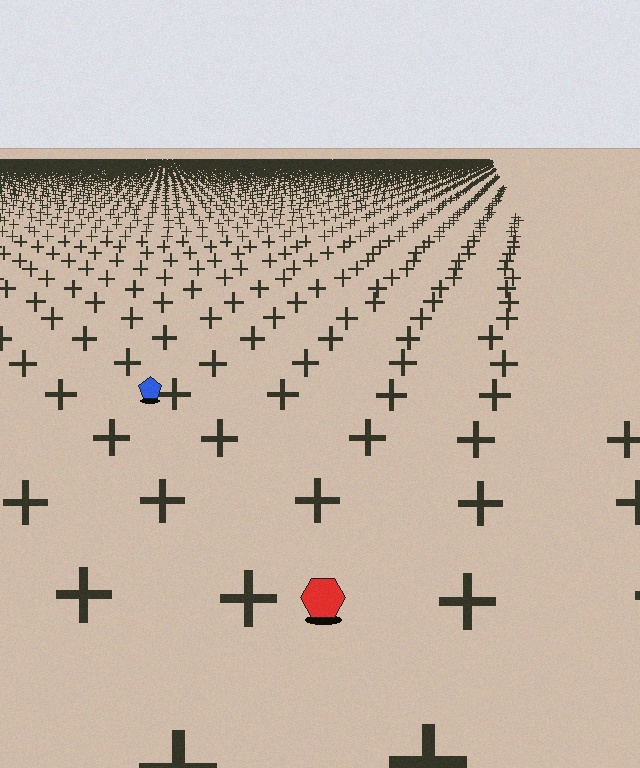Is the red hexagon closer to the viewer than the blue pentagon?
Yes. The red hexagon is closer — you can tell from the texture gradient: the ground texture is coarser near it.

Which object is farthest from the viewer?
The blue pentagon is farthest from the viewer. It appears smaller and the ground texture around it is denser.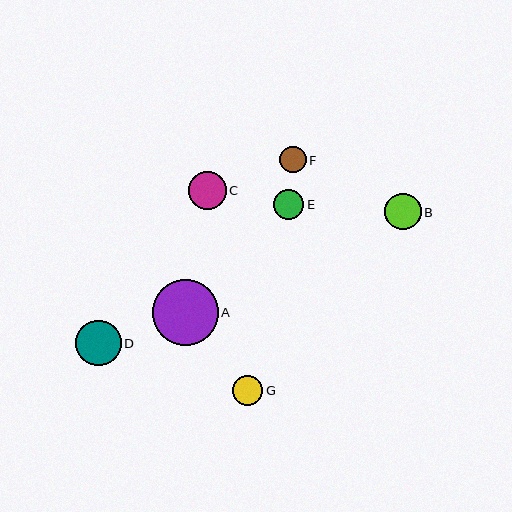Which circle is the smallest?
Circle F is the smallest with a size of approximately 26 pixels.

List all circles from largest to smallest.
From largest to smallest: A, D, C, B, G, E, F.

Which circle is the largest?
Circle A is the largest with a size of approximately 66 pixels.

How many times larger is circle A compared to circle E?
Circle A is approximately 2.2 times the size of circle E.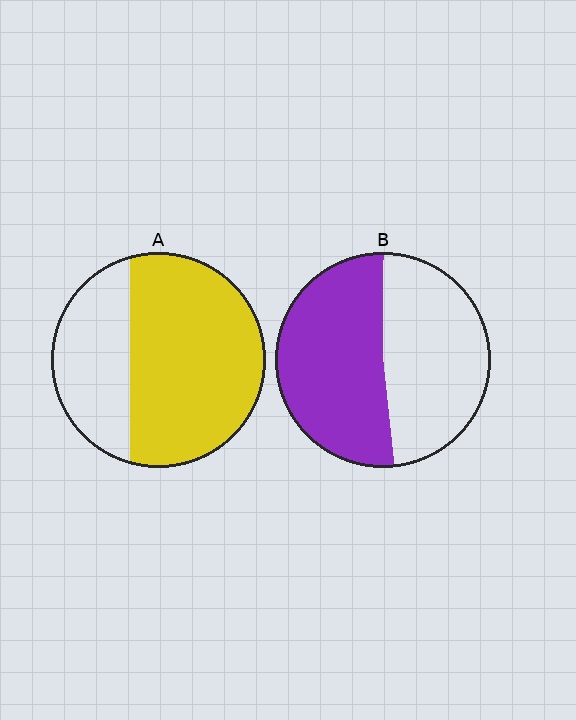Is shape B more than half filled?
Roughly half.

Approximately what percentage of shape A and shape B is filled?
A is approximately 65% and B is approximately 50%.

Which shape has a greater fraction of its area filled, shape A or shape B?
Shape A.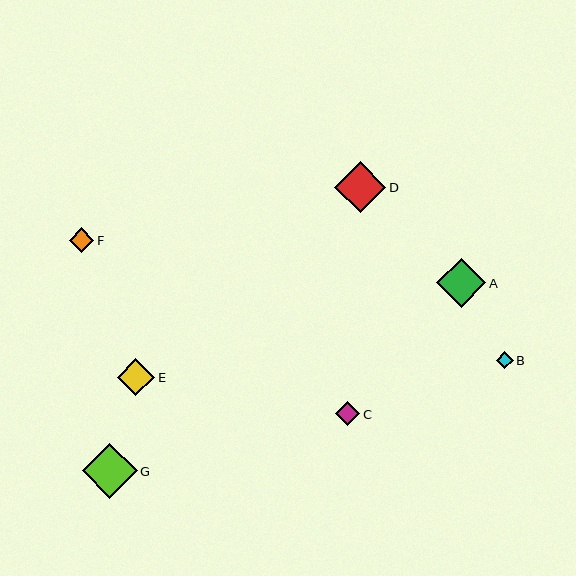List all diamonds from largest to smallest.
From largest to smallest: G, D, A, E, C, F, B.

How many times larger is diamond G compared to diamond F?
Diamond G is approximately 2.2 times the size of diamond F.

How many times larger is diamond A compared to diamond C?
Diamond A is approximately 2.0 times the size of diamond C.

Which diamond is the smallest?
Diamond B is the smallest with a size of approximately 17 pixels.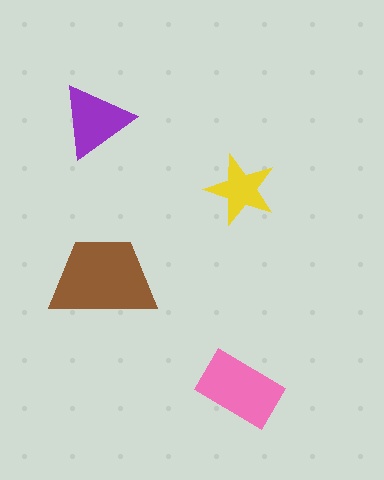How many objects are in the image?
There are 4 objects in the image.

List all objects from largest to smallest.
The brown trapezoid, the pink rectangle, the purple triangle, the yellow star.